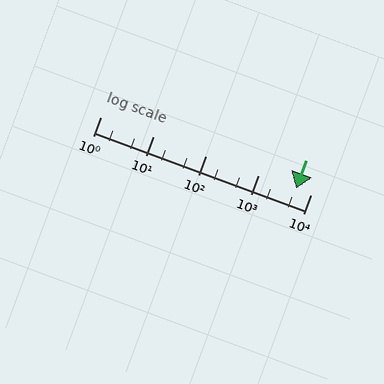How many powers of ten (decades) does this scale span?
The scale spans 4 decades, from 1 to 10000.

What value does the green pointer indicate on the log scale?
The pointer indicates approximately 5200.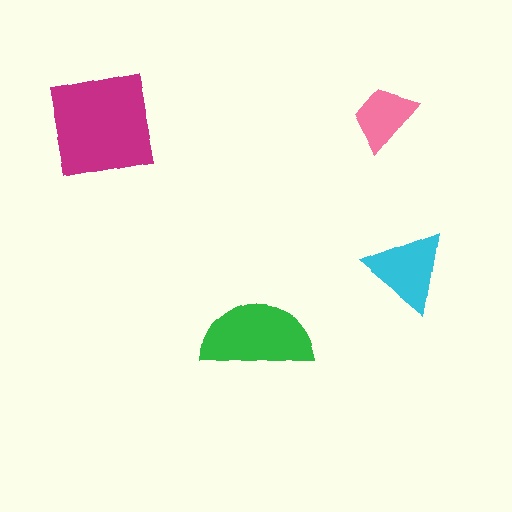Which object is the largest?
The magenta square.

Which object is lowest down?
The green semicircle is bottommost.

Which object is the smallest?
The pink trapezoid.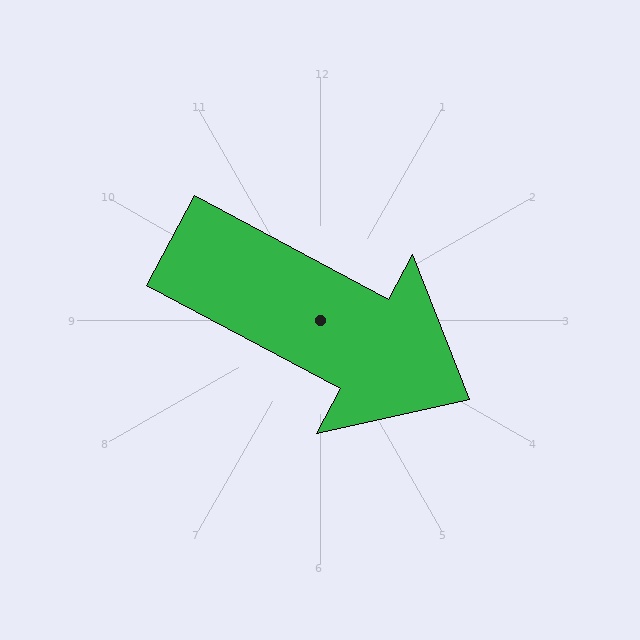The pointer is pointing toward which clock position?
Roughly 4 o'clock.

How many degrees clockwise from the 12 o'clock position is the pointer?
Approximately 118 degrees.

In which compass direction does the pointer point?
Southeast.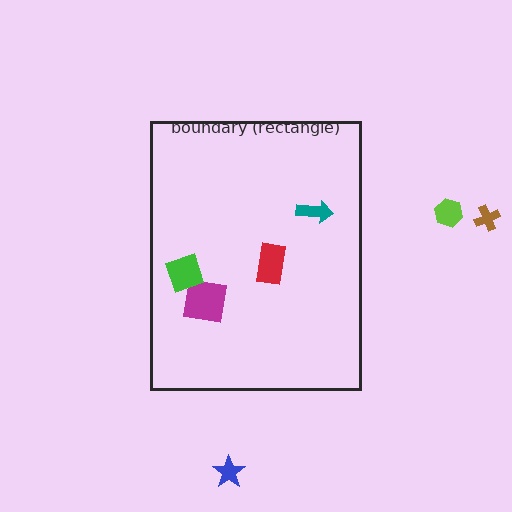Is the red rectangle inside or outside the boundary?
Inside.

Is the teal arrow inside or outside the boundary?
Inside.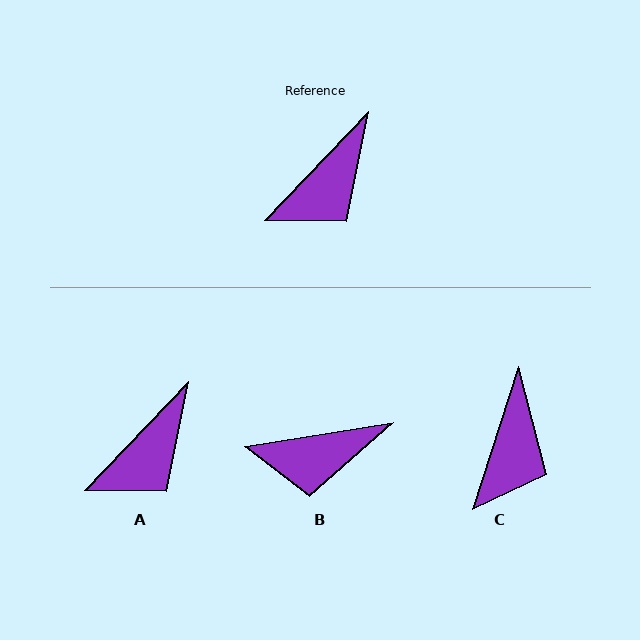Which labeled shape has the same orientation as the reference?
A.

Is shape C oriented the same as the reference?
No, it is off by about 26 degrees.